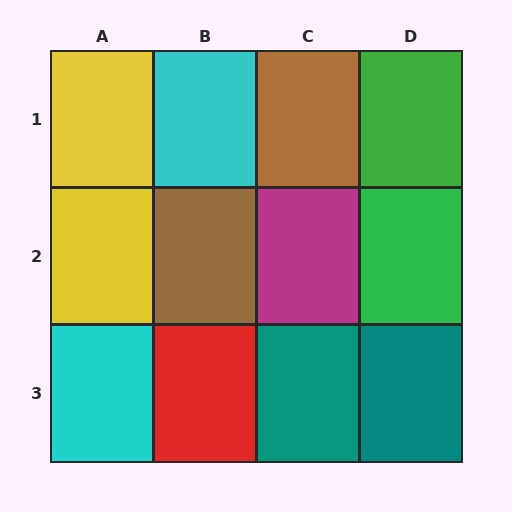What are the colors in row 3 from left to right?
Cyan, red, teal, teal.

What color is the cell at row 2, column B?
Brown.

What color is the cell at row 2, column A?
Yellow.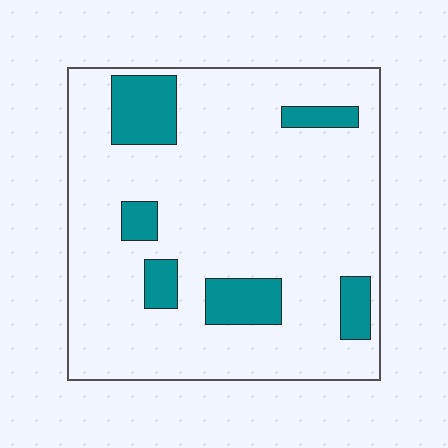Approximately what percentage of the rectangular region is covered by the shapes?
Approximately 15%.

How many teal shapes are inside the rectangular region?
6.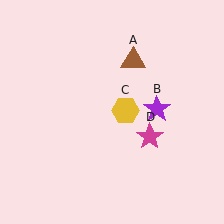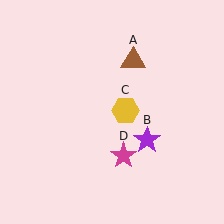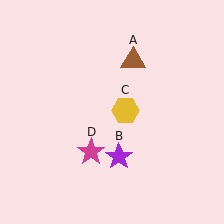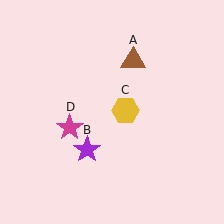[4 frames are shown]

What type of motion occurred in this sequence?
The purple star (object B), magenta star (object D) rotated clockwise around the center of the scene.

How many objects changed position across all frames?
2 objects changed position: purple star (object B), magenta star (object D).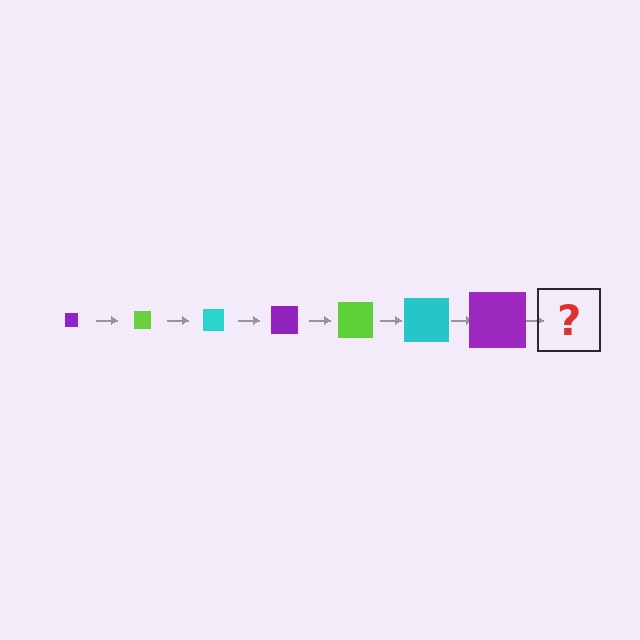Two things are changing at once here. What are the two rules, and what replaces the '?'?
The two rules are that the square grows larger each step and the color cycles through purple, lime, and cyan. The '?' should be a lime square, larger than the previous one.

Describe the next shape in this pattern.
It should be a lime square, larger than the previous one.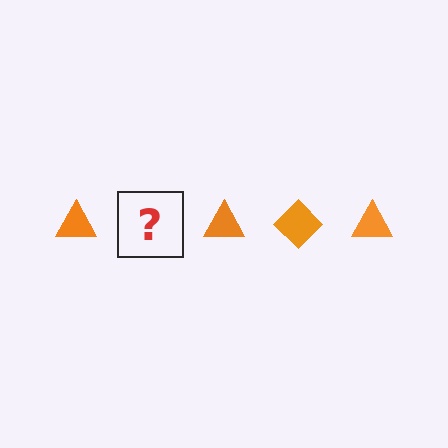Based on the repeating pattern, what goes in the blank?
The blank should be an orange diamond.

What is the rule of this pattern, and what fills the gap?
The rule is that the pattern cycles through triangle, diamond shapes in orange. The gap should be filled with an orange diamond.